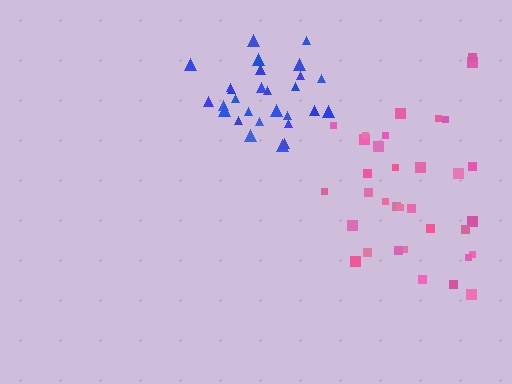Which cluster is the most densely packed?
Blue.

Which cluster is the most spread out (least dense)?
Pink.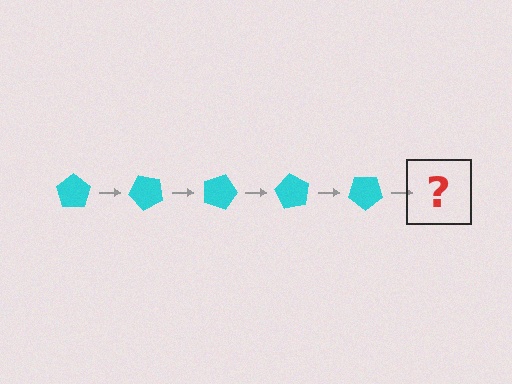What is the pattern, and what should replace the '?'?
The pattern is that the pentagon rotates 45 degrees each step. The '?' should be a cyan pentagon rotated 225 degrees.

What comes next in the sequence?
The next element should be a cyan pentagon rotated 225 degrees.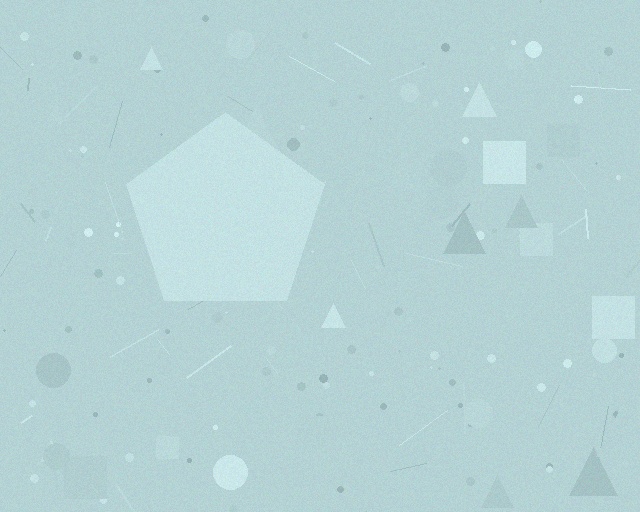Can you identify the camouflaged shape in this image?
The camouflaged shape is a pentagon.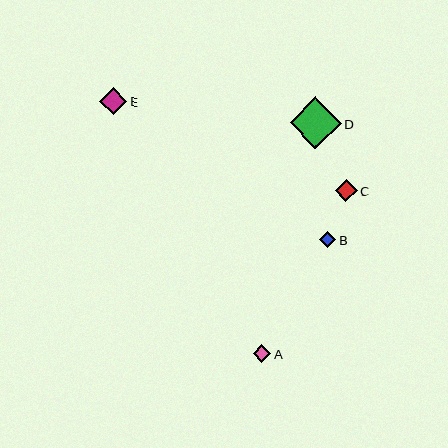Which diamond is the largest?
Diamond D is the largest with a size of approximately 51 pixels.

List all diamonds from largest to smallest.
From largest to smallest: D, E, C, A, B.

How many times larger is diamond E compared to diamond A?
Diamond E is approximately 1.5 times the size of diamond A.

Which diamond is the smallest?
Diamond B is the smallest with a size of approximately 16 pixels.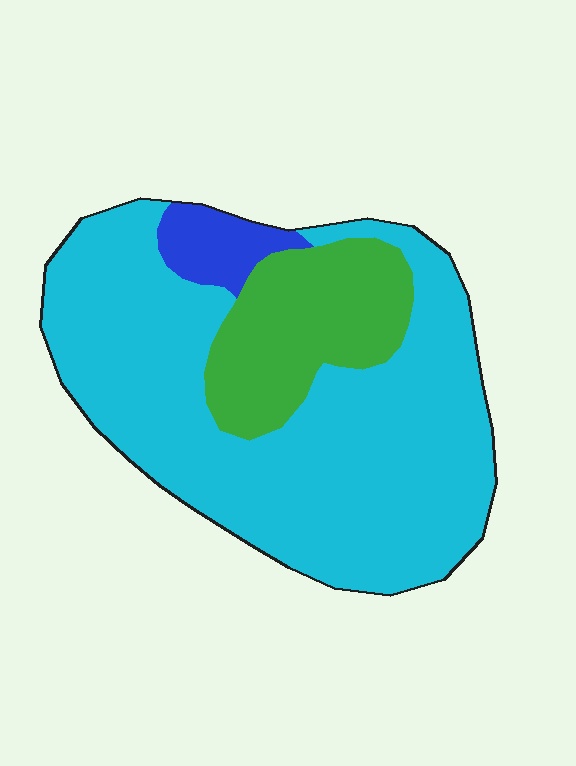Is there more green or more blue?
Green.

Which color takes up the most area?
Cyan, at roughly 75%.